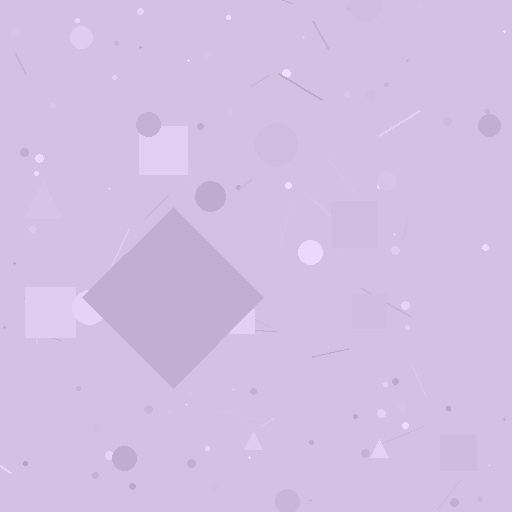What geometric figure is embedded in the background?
A diamond is embedded in the background.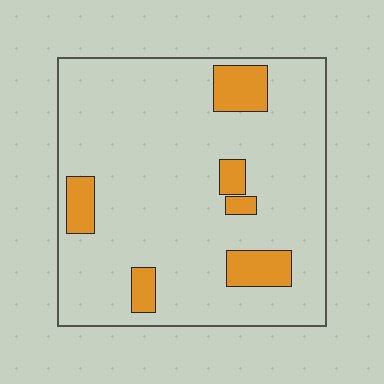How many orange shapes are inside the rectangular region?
6.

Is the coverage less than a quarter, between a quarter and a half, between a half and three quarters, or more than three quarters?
Less than a quarter.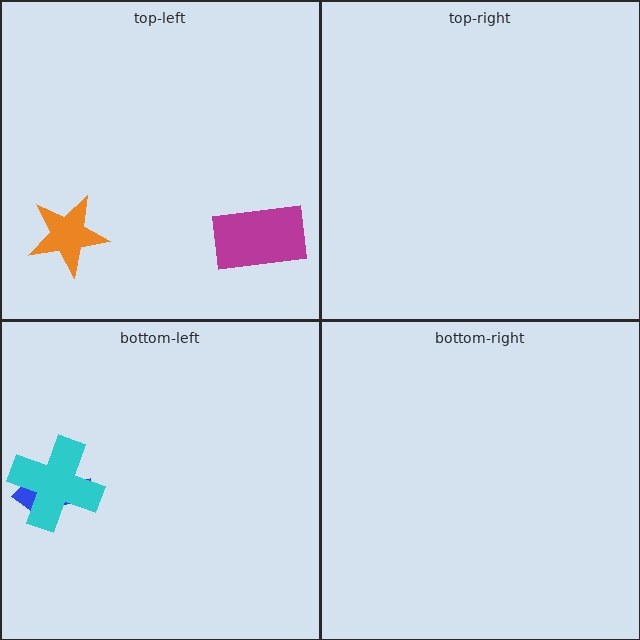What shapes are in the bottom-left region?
The blue arrow, the cyan cross.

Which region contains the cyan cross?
The bottom-left region.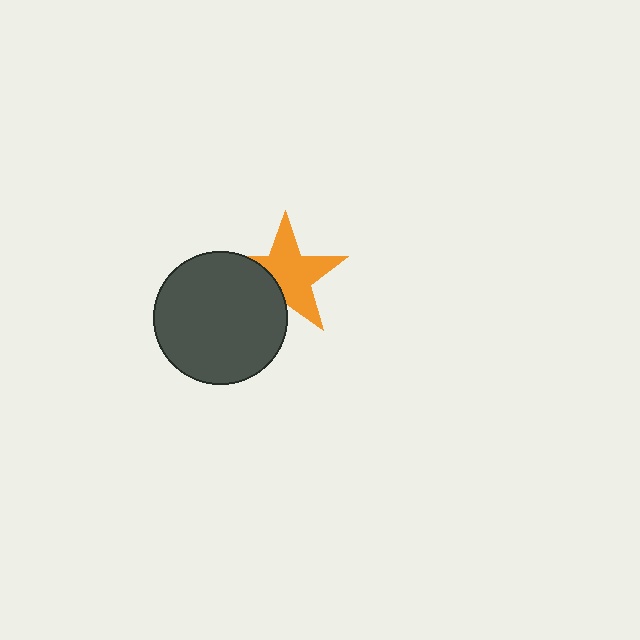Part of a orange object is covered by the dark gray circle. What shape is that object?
It is a star.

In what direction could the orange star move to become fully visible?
The orange star could move toward the upper-right. That would shift it out from behind the dark gray circle entirely.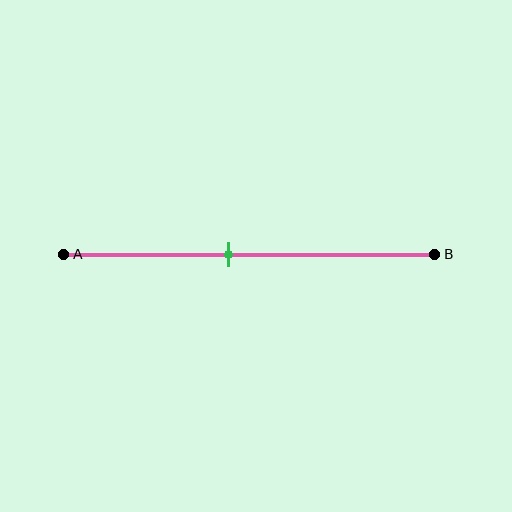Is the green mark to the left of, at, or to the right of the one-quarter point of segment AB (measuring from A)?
The green mark is to the right of the one-quarter point of segment AB.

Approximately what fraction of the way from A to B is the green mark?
The green mark is approximately 45% of the way from A to B.